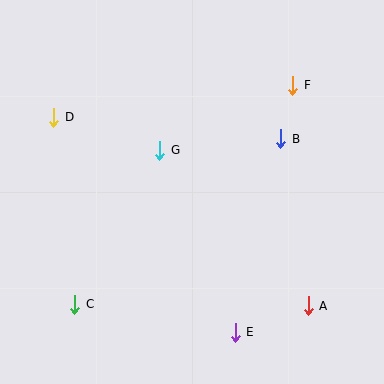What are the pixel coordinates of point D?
Point D is at (54, 117).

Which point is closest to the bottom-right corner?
Point A is closest to the bottom-right corner.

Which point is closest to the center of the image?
Point G at (160, 150) is closest to the center.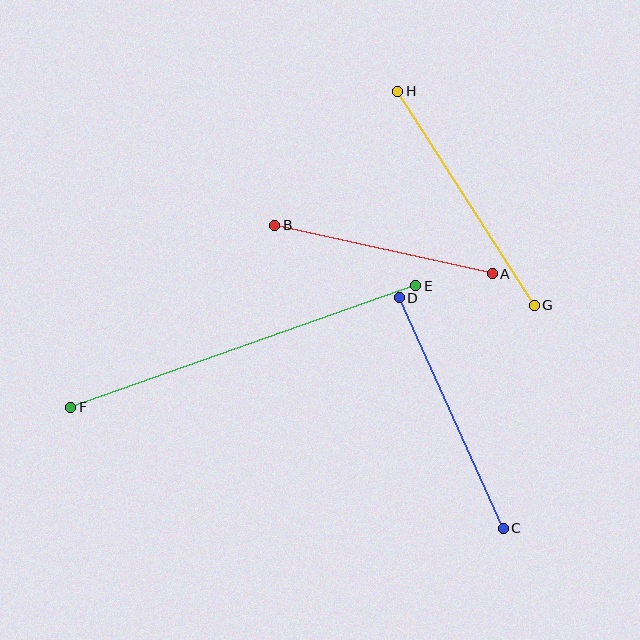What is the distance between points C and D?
The distance is approximately 253 pixels.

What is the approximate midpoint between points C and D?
The midpoint is at approximately (451, 413) pixels.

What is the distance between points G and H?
The distance is approximately 253 pixels.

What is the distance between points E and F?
The distance is approximately 366 pixels.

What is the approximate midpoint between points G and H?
The midpoint is at approximately (466, 198) pixels.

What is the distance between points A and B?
The distance is approximately 223 pixels.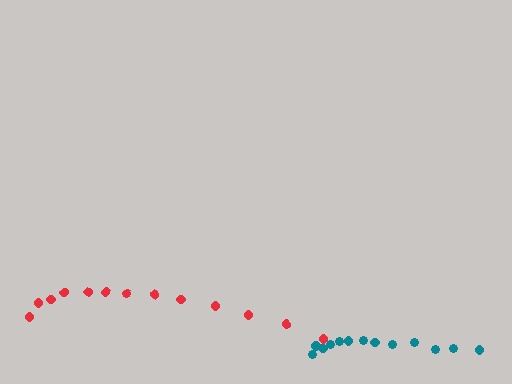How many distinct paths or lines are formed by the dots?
There are 2 distinct paths.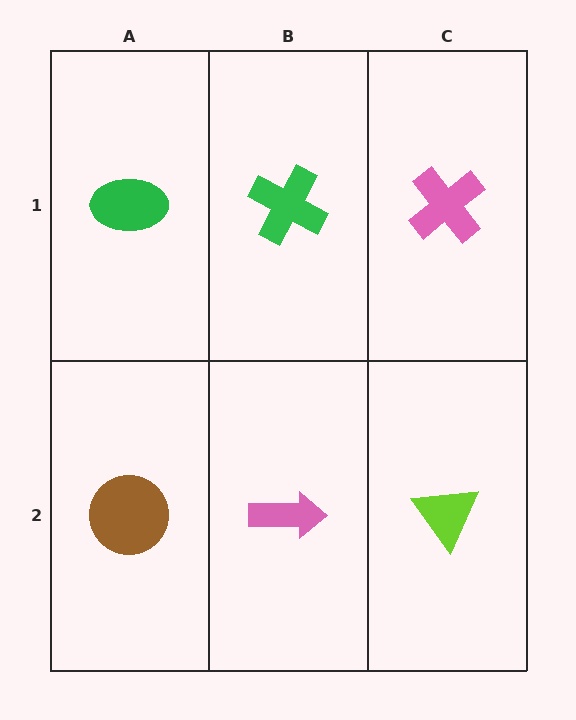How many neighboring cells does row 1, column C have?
2.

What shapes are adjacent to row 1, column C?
A lime triangle (row 2, column C), a green cross (row 1, column B).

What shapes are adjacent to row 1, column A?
A brown circle (row 2, column A), a green cross (row 1, column B).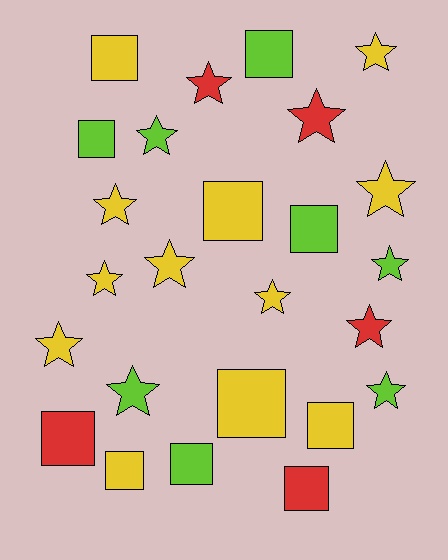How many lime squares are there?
There are 4 lime squares.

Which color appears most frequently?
Yellow, with 12 objects.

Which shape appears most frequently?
Star, with 14 objects.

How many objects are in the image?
There are 25 objects.